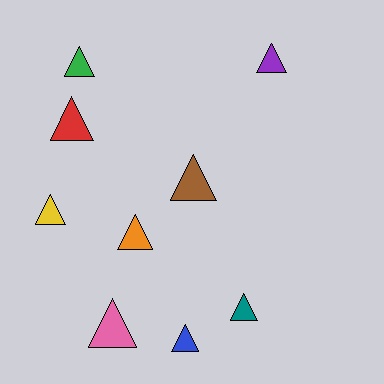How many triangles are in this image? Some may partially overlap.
There are 9 triangles.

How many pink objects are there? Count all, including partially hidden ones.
There is 1 pink object.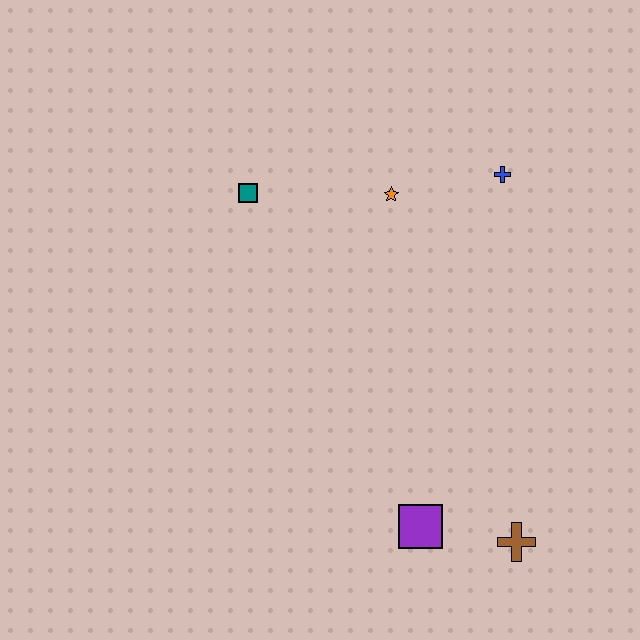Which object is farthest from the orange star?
The brown cross is farthest from the orange star.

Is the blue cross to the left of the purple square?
No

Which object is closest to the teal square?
The orange star is closest to the teal square.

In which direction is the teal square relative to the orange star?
The teal square is to the left of the orange star.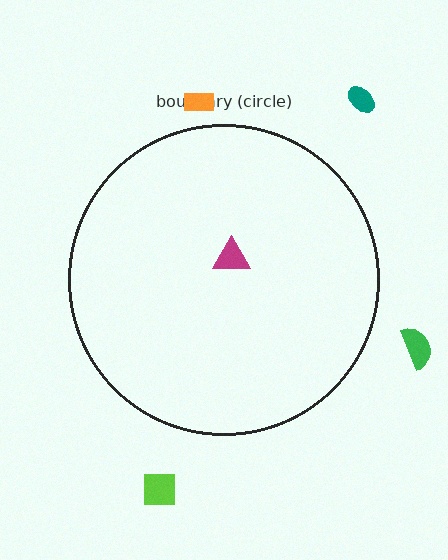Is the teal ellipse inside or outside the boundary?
Outside.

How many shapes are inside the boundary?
1 inside, 4 outside.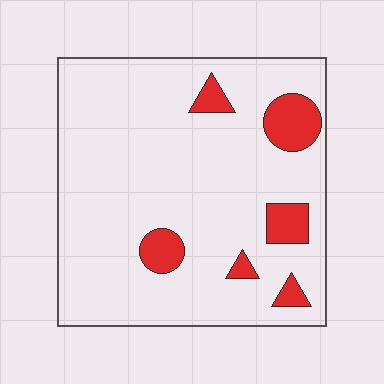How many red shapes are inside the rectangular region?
6.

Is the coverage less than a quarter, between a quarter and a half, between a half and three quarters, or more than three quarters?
Less than a quarter.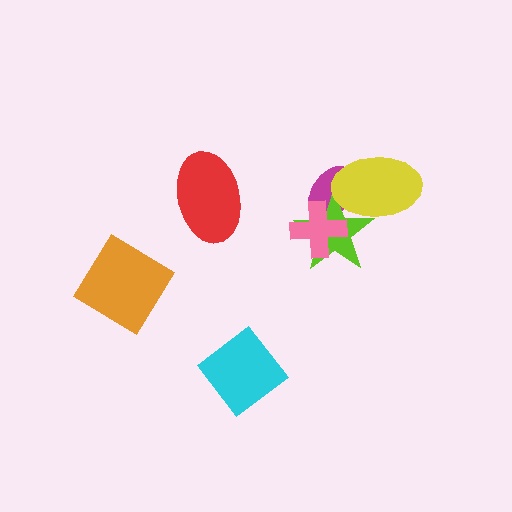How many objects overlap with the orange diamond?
0 objects overlap with the orange diamond.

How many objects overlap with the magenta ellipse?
3 objects overlap with the magenta ellipse.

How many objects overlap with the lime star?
3 objects overlap with the lime star.